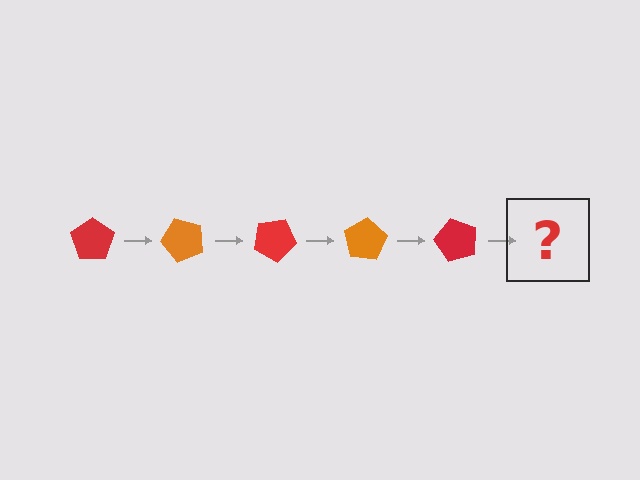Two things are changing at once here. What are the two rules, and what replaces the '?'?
The two rules are that it rotates 50 degrees each step and the color cycles through red and orange. The '?' should be an orange pentagon, rotated 250 degrees from the start.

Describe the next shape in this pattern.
It should be an orange pentagon, rotated 250 degrees from the start.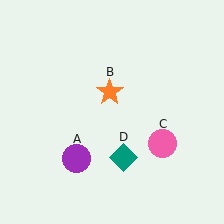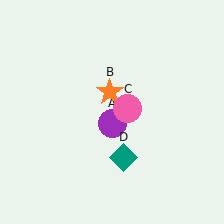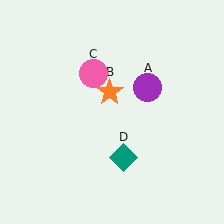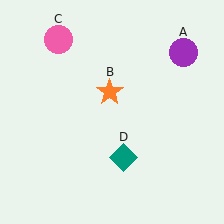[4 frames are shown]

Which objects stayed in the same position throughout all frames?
Orange star (object B) and teal diamond (object D) remained stationary.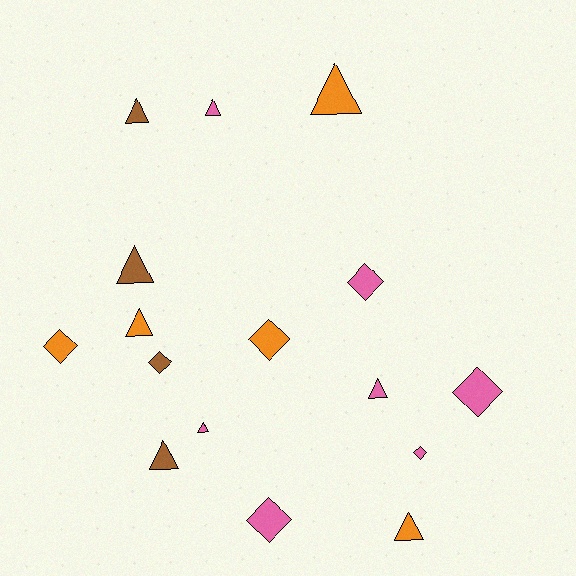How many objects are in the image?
There are 16 objects.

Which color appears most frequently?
Pink, with 7 objects.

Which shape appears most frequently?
Triangle, with 9 objects.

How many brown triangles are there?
There are 3 brown triangles.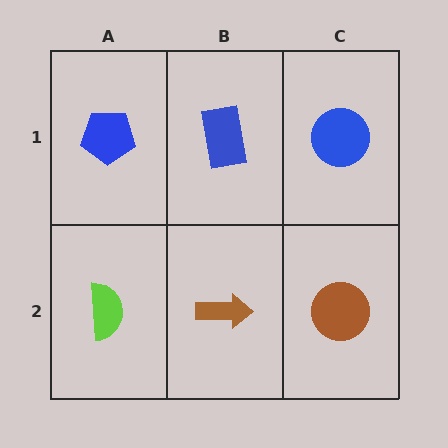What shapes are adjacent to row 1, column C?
A brown circle (row 2, column C), a blue rectangle (row 1, column B).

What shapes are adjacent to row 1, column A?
A lime semicircle (row 2, column A), a blue rectangle (row 1, column B).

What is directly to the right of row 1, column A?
A blue rectangle.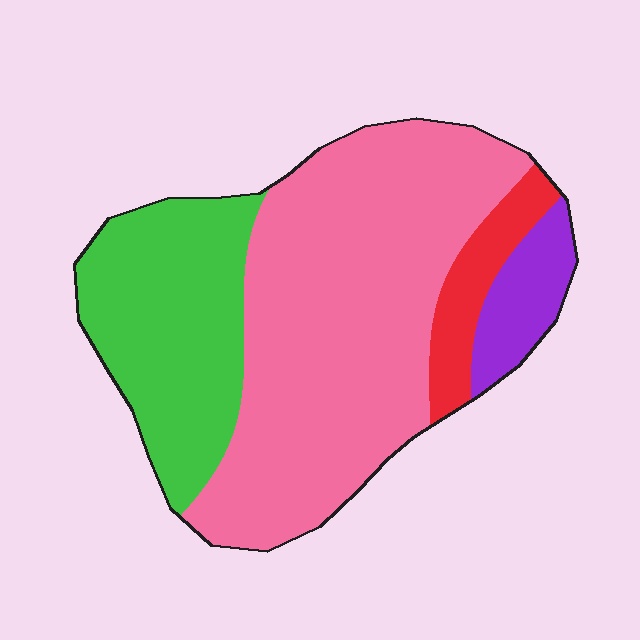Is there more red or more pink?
Pink.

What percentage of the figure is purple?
Purple covers around 10% of the figure.